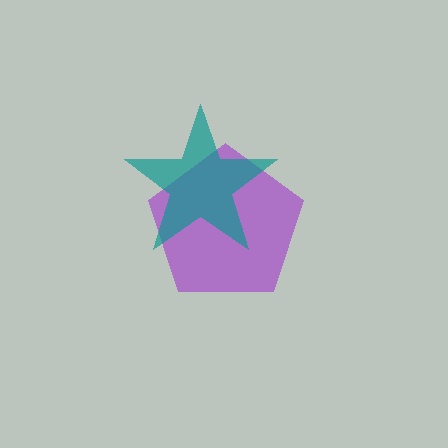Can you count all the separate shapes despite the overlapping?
Yes, there are 2 separate shapes.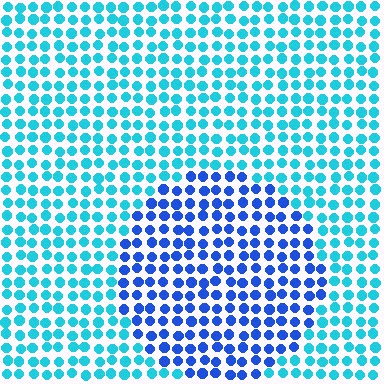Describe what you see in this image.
The image is filled with small cyan elements in a uniform arrangement. A circle-shaped region is visible where the elements are tinted to a slightly different hue, forming a subtle color boundary.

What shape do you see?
I see a circle.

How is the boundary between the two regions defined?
The boundary is defined purely by a slight shift in hue (about 39 degrees). Spacing, size, and orientation are identical on both sides.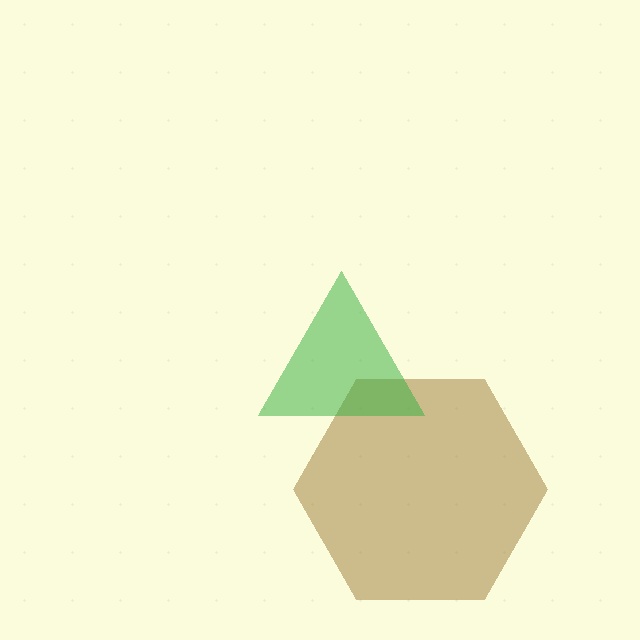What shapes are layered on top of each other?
The layered shapes are: a brown hexagon, a green triangle.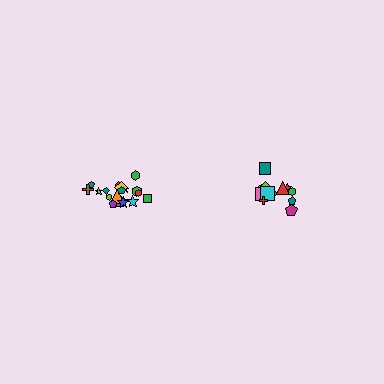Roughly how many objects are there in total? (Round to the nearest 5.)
Roughly 30 objects in total.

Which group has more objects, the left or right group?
The left group.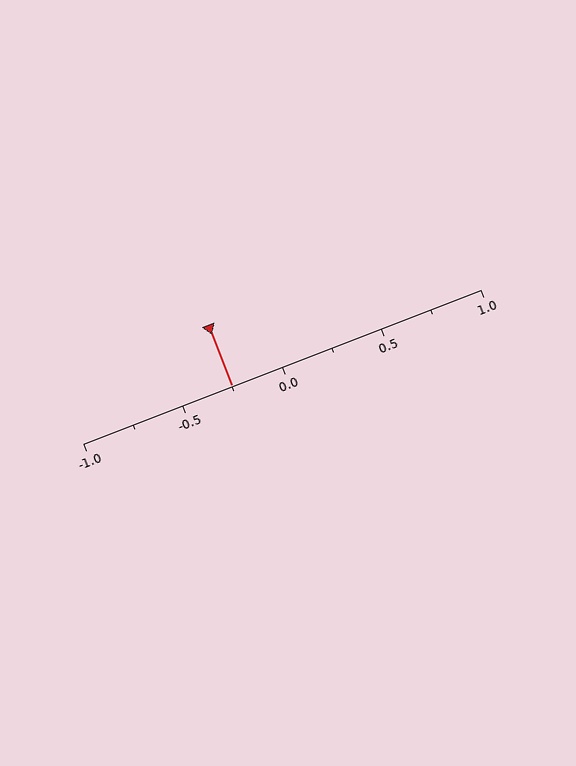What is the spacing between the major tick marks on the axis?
The major ticks are spaced 0.5 apart.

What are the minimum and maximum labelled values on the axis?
The axis runs from -1.0 to 1.0.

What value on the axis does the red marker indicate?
The marker indicates approximately -0.25.